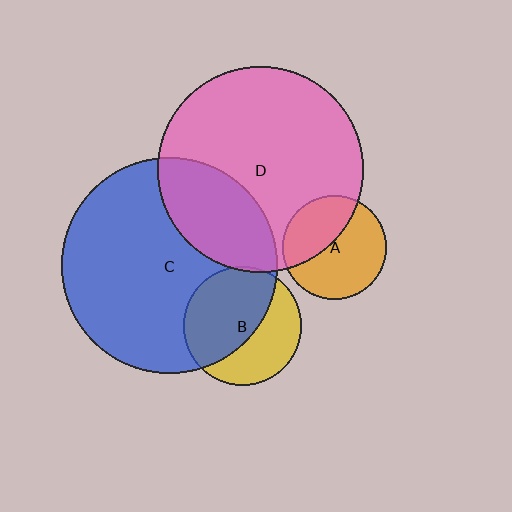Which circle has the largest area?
Circle C (blue).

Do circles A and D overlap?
Yes.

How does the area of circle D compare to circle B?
Approximately 3.0 times.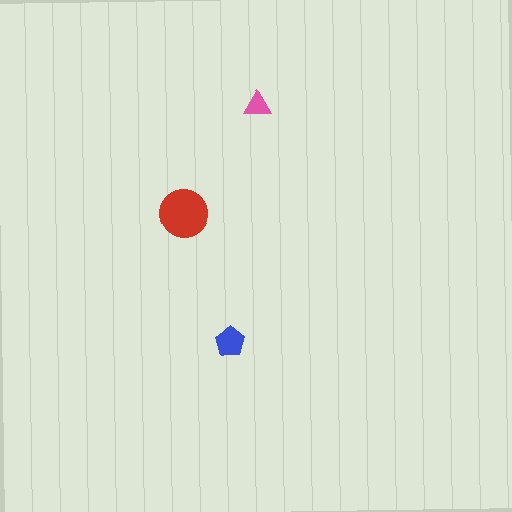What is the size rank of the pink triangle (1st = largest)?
3rd.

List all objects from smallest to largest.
The pink triangle, the blue pentagon, the red circle.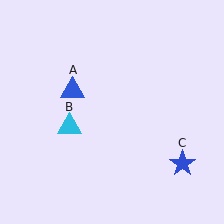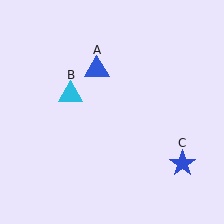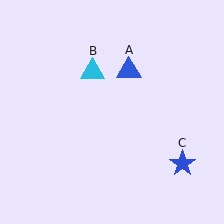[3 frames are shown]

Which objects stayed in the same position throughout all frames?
Blue star (object C) remained stationary.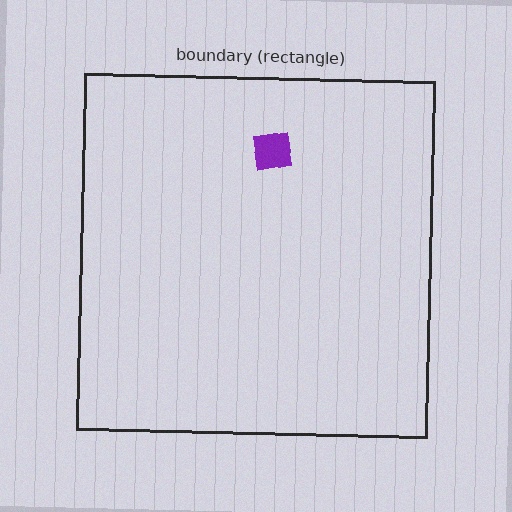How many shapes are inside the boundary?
1 inside, 0 outside.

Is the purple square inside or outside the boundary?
Inside.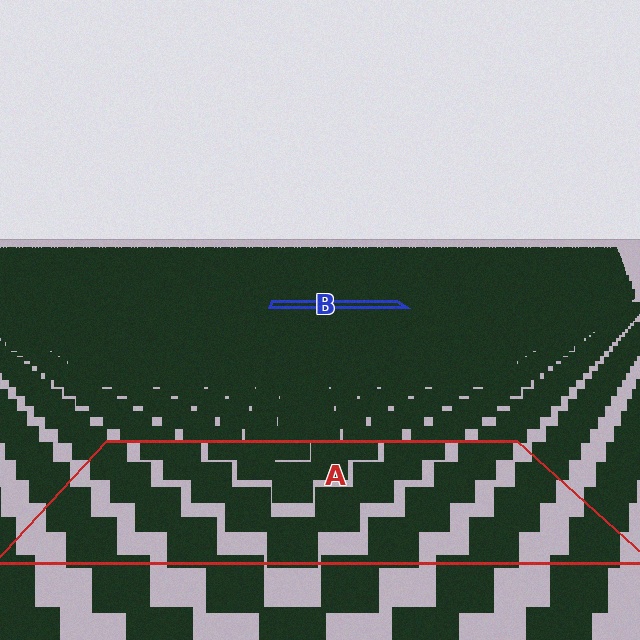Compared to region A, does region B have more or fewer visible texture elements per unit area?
Region B has more texture elements per unit area — they are packed more densely because it is farther away.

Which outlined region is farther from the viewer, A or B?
Region B is farther from the viewer — the texture elements inside it appear smaller and more densely packed.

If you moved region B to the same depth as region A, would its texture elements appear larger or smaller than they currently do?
They would appear larger. At a closer depth, the same texture elements are projected at a bigger on-screen size.